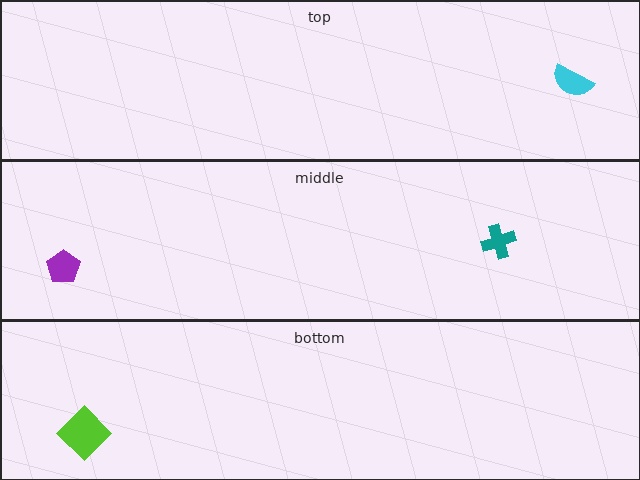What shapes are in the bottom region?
The lime diamond.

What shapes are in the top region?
The cyan semicircle.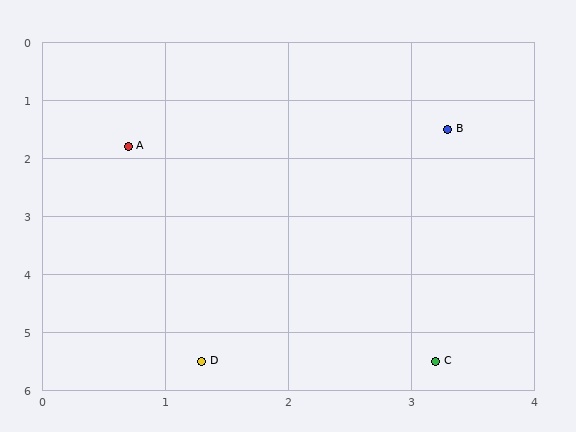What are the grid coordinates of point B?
Point B is at approximately (3.3, 1.5).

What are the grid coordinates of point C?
Point C is at approximately (3.2, 5.5).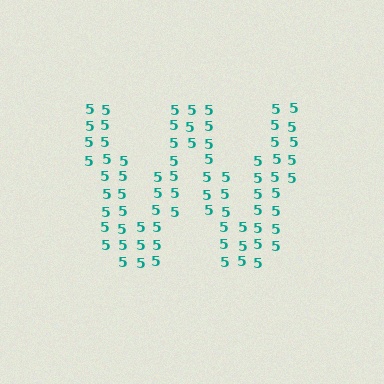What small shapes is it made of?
It is made of small digit 5's.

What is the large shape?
The large shape is the letter W.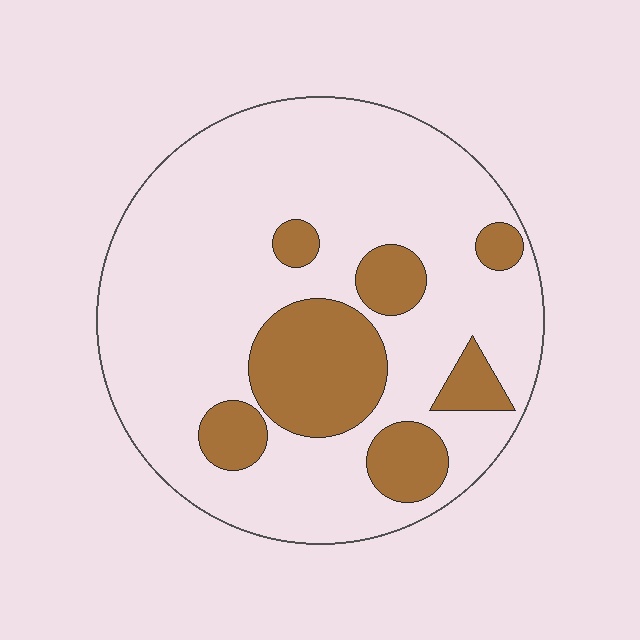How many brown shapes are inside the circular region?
7.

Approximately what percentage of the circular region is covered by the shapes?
Approximately 25%.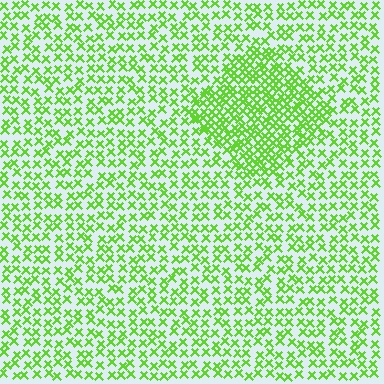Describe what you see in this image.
The image contains small lime elements arranged at two different densities. A diamond-shaped region is visible where the elements are more densely packed than the surrounding area.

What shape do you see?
I see a diamond.